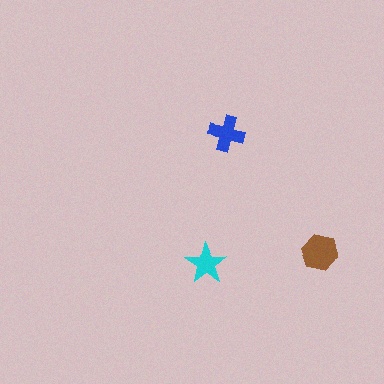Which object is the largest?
The brown hexagon.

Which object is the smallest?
The cyan star.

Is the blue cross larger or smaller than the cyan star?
Larger.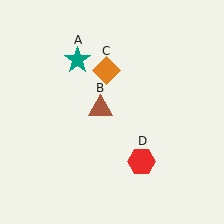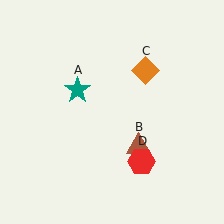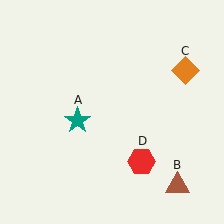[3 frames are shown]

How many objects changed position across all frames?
3 objects changed position: teal star (object A), brown triangle (object B), orange diamond (object C).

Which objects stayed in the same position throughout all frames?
Red hexagon (object D) remained stationary.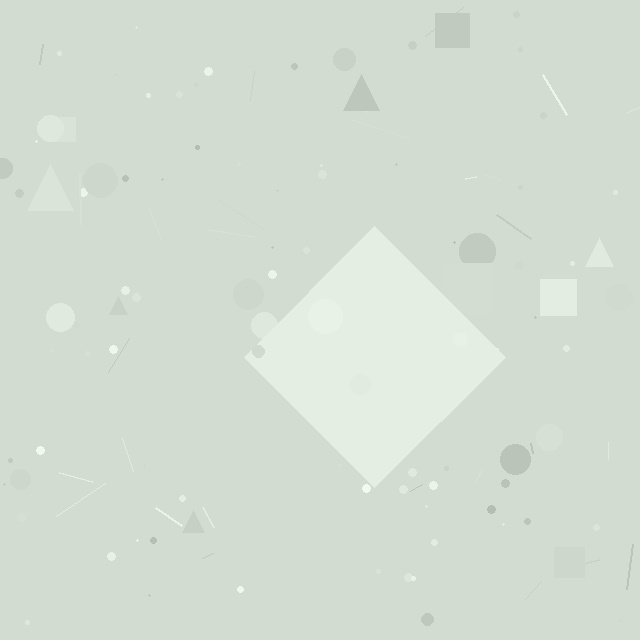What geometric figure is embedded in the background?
A diamond is embedded in the background.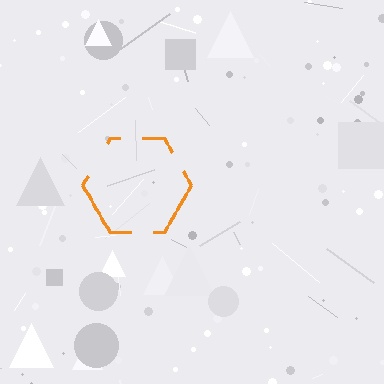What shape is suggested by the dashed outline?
The dashed outline suggests a hexagon.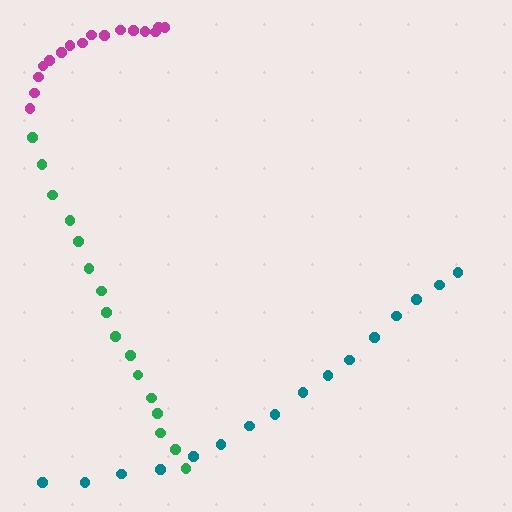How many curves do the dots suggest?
There are 3 distinct paths.